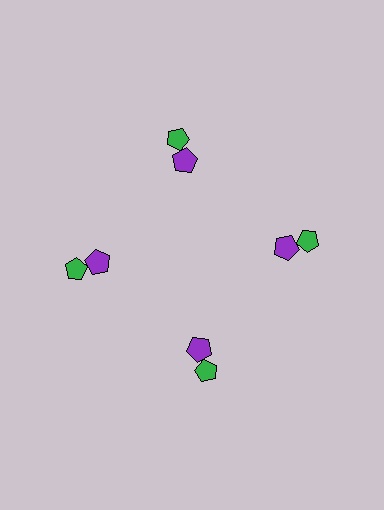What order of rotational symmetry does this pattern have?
This pattern has 4-fold rotational symmetry.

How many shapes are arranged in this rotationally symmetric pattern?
There are 8 shapes, arranged in 4 groups of 2.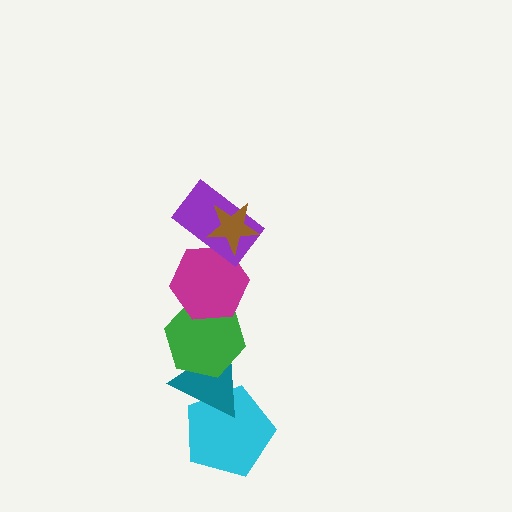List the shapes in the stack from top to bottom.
From top to bottom: the brown star, the purple rectangle, the magenta hexagon, the green hexagon, the teal triangle, the cyan pentagon.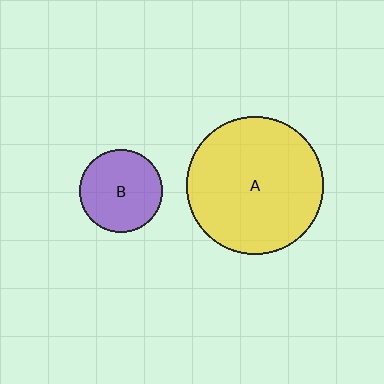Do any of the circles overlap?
No, none of the circles overlap.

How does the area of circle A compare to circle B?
Approximately 2.7 times.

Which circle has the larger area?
Circle A (yellow).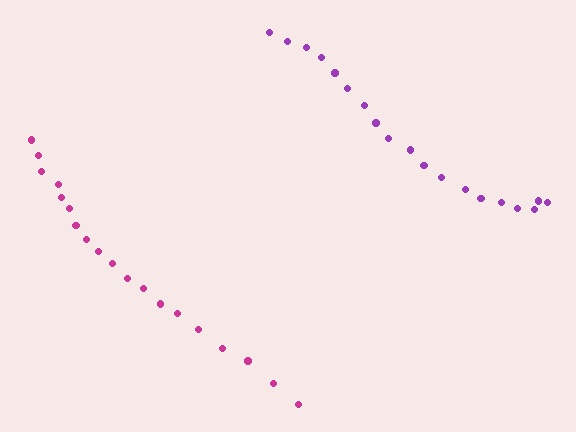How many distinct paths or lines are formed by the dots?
There are 2 distinct paths.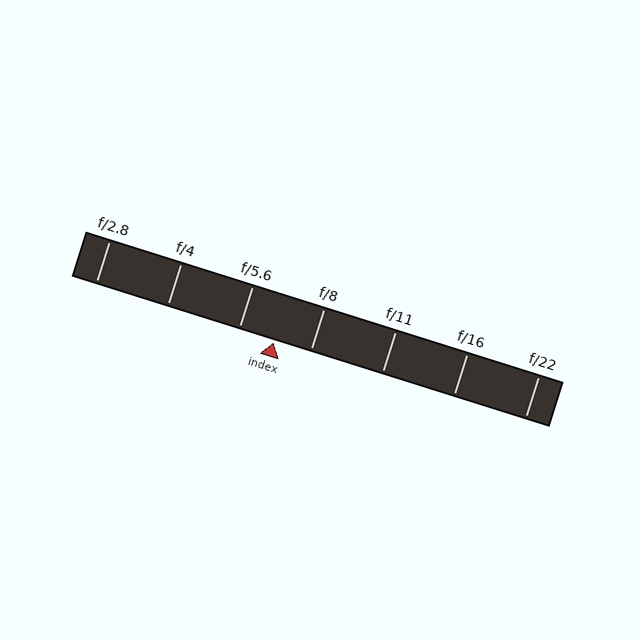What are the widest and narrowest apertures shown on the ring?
The widest aperture shown is f/2.8 and the narrowest is f/22.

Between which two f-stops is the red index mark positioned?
The index mark is between f/5.6 and f/8.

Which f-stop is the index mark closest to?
The index mark is closest to f/5.6.